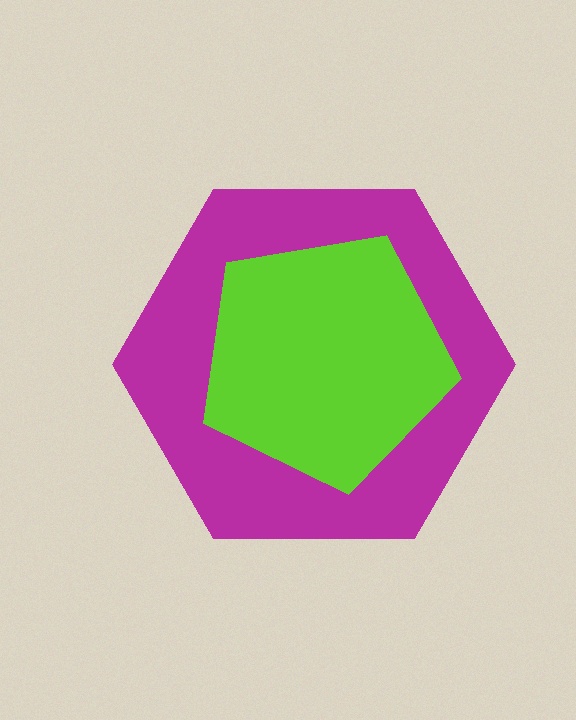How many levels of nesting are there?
2.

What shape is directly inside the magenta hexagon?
The lime pentagon.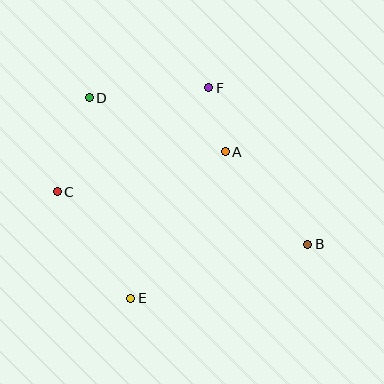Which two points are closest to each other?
Points A and F are closest to each other.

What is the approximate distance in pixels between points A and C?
The distance between A and C is approximately 173 pixels.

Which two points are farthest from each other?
Points B and D are farthest from each other.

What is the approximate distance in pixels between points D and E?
The distance between D and E is approximately 205 pixels.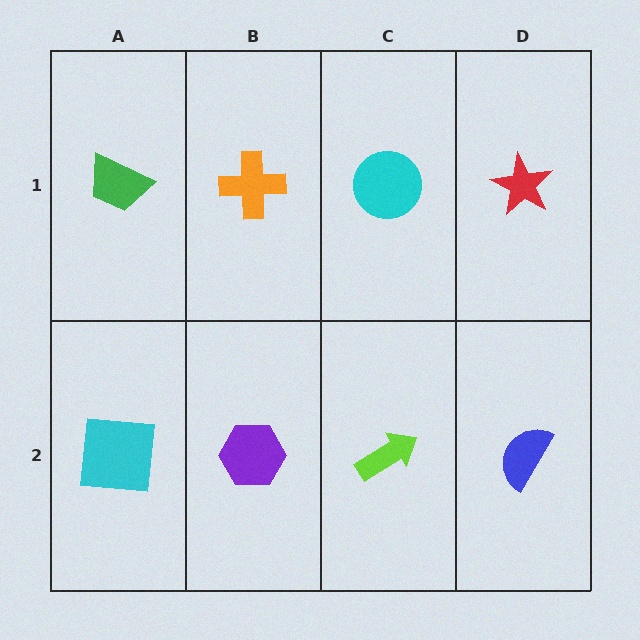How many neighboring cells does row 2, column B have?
3.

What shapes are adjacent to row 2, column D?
A red star (row 1, column D), a lime arrow (row 2, column C).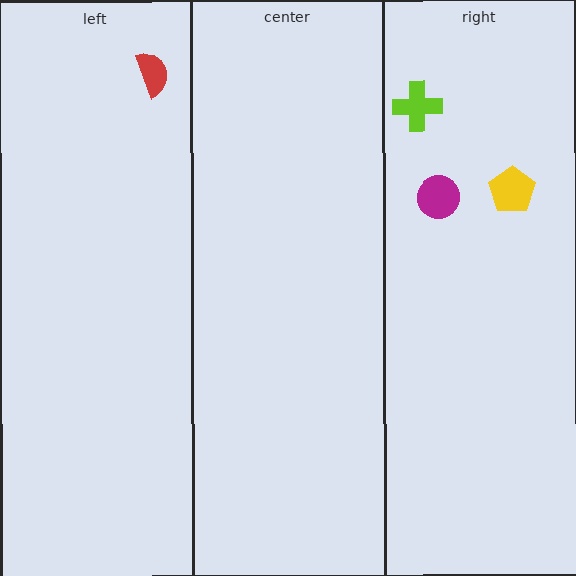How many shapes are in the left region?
1.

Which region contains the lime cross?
The right region.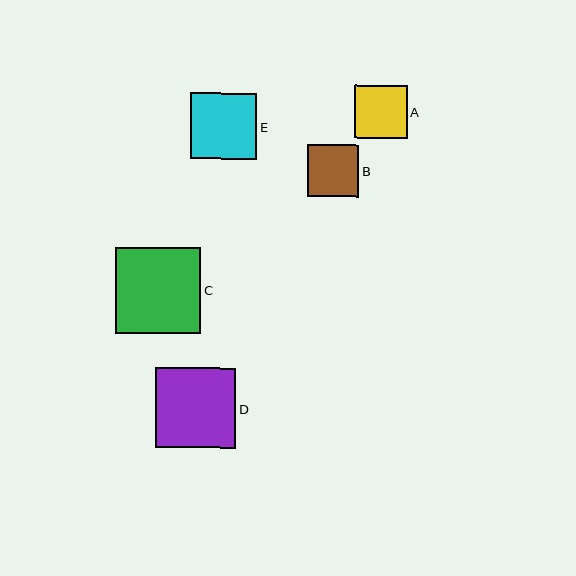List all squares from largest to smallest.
From largest to smallest: C, D, E, A, B.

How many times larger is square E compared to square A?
Square E is approximately 1.2 times the size of square A.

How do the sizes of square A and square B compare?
Square A and square B are approximately the same size.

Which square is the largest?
Square C is the largest with a size of approximately 85 pixels.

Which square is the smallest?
Square B is the smallest with a size of approximately 51 pixels.